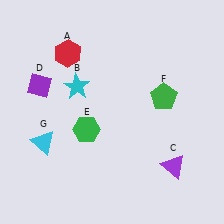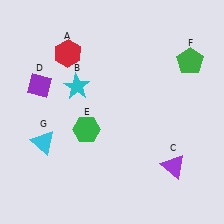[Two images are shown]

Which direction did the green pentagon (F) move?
The green pentagon (F) moved up.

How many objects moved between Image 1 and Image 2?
1 object moved between the two images.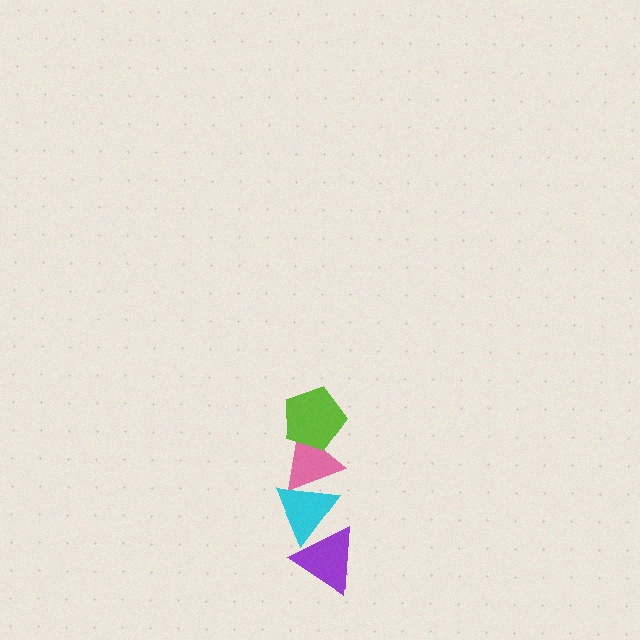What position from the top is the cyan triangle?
The cyan triangle is 3rd from the top.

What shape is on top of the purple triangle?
The cyan triangle is on top of the purple triangle.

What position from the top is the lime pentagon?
The lime pentagon is 1st from the top.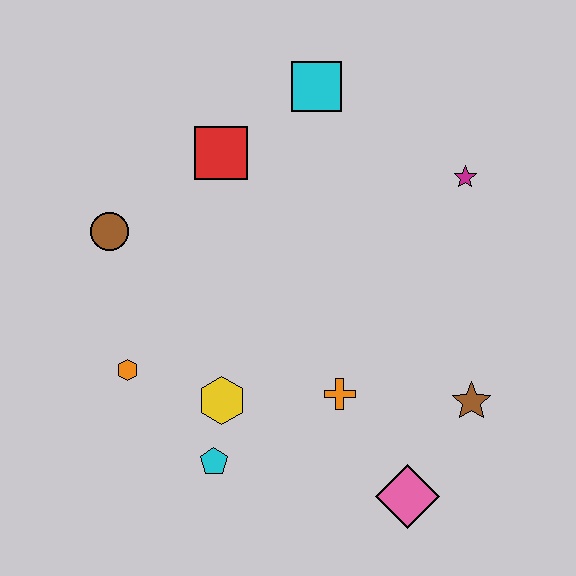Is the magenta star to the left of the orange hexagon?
No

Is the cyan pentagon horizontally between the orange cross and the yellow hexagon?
No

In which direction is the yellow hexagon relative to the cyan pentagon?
The yellow hexagon is above the cyan pentagon.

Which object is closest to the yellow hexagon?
The cyan pentagon is closest to the yellow hexagon.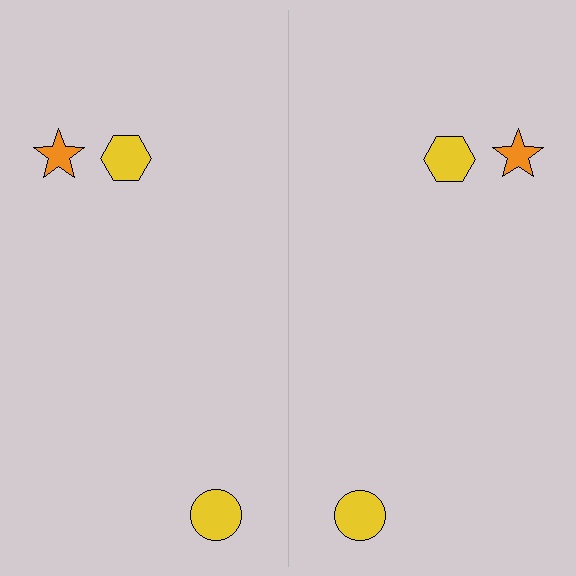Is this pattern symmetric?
Yes, this pattern has bilateral (reflection) symmetry.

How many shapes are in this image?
There are 6 shapes in this image.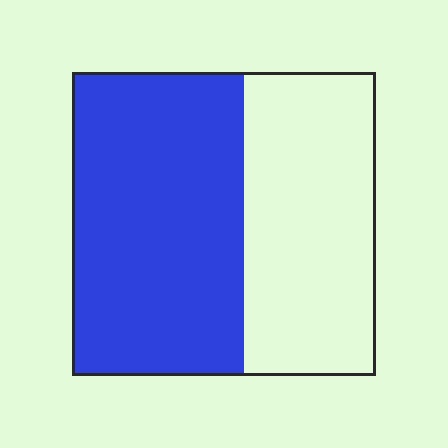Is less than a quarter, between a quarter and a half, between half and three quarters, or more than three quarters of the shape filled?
Between half and three quarters.